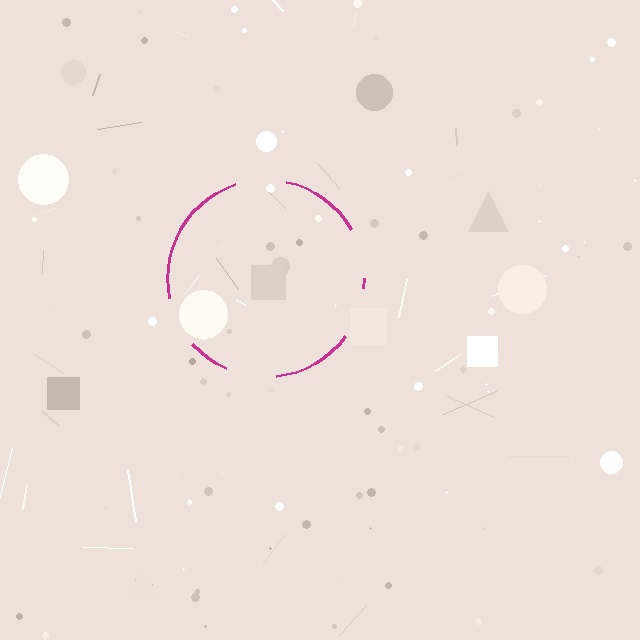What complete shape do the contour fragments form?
The contour fragments form a circle.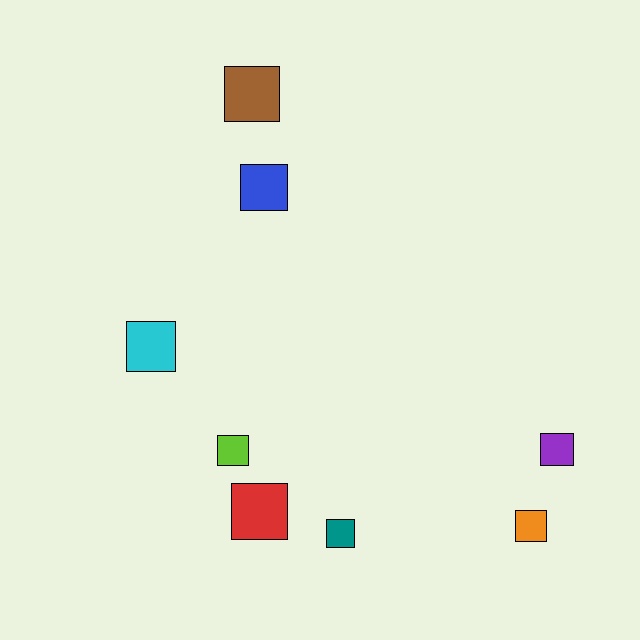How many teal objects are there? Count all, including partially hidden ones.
There is 1 teal object.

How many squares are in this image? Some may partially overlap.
There are 8 squares.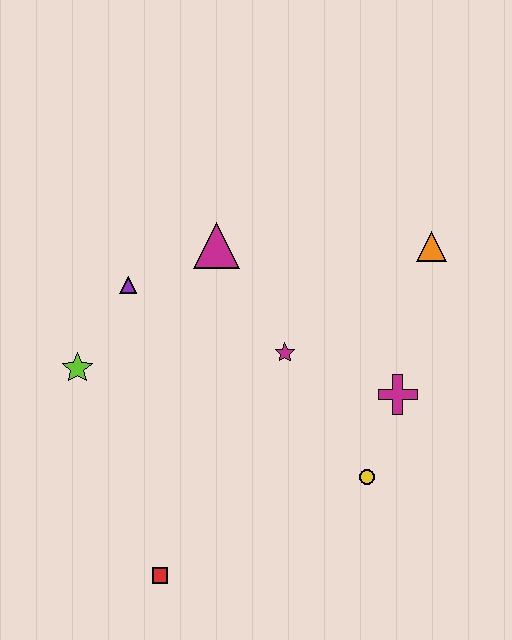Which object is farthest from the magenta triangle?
The red square is farthest from the magenta triangle.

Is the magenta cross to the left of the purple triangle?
No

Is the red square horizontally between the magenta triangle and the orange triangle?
No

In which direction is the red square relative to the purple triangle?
The red square is below the purple triangle.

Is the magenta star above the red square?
Yes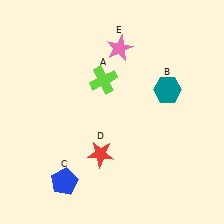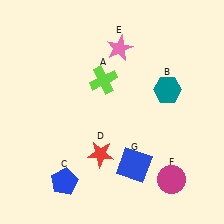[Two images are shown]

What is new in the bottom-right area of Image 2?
A magenta circle (F) was added in the bottom-right area of Image 2.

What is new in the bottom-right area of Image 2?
A blue square (G) was added in the bottom-right area of Image 2.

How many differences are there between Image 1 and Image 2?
There are 2 differences between the two images.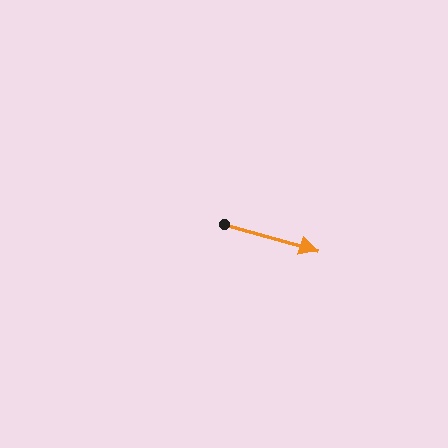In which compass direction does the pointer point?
East.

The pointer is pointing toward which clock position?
Roughly 4 o'clock.